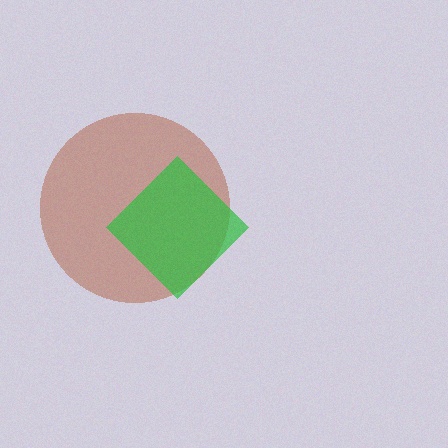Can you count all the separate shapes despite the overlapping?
Yes, there are 2 separate shapes.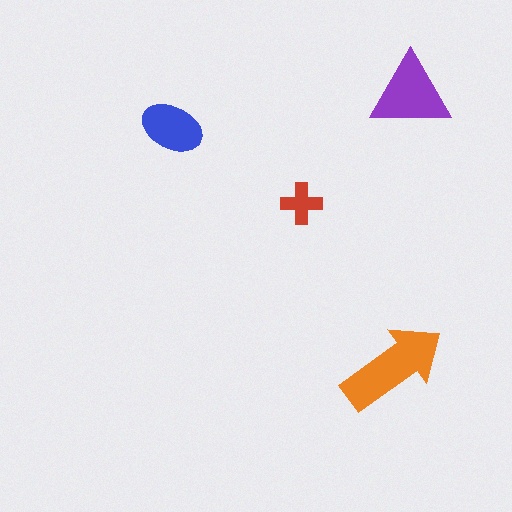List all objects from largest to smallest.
The orange arrow, the purple triangle, the blue ellipse, the red cross.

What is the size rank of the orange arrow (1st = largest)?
1st.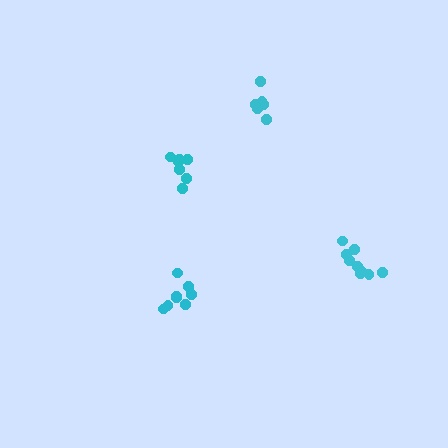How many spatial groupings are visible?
There are 4 spatial groupings.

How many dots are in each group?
Group 1: 8 dots, Group 2: 10 dots, Group 3: 6 dots, Group 4: 7 dots (31 total).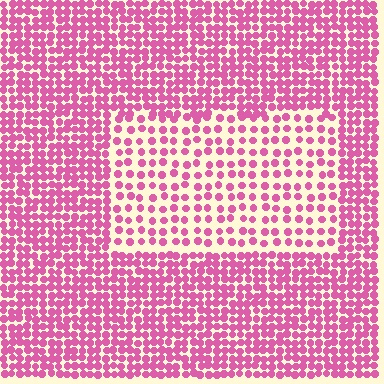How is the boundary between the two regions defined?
The boundary is defined by a change in element density (approximately 2.0x ratio). All elements are the same color, size, and shape.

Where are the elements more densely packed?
The elements are more densely packed outside the rectangle boundary.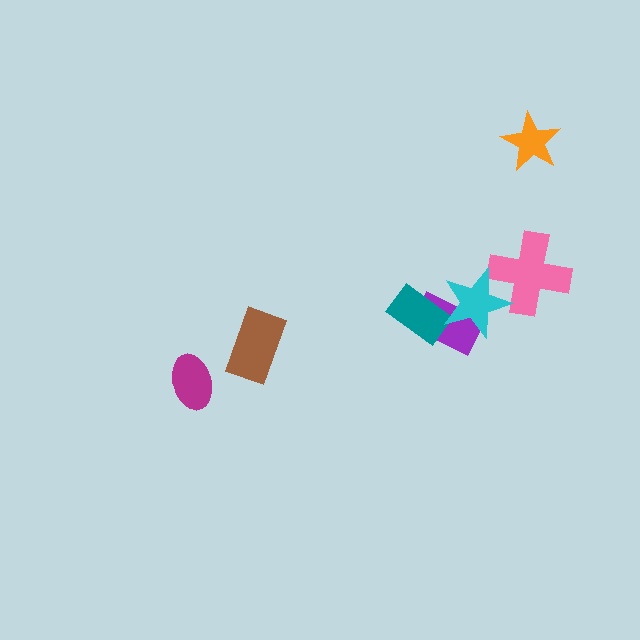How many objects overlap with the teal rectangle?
2 objects overlap with the teal rectangle.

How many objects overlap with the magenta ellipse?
0 objects overlap with the magenta ellipse.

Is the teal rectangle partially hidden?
Yes, it is partially covered by another shape.